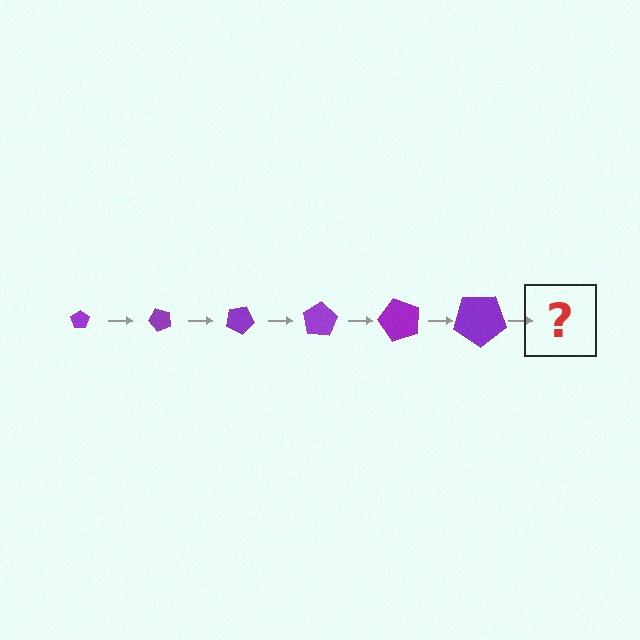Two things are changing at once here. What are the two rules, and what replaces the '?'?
The two rules are that the pentagon grows larger each step and it rotates 50 degrees each step. The '?' should be a pentagon, larger than the previous one and rotated 300 degrees from the start.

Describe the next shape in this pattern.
It should be a pentagon, larger than the previous one and rotated 300 degrees from the start.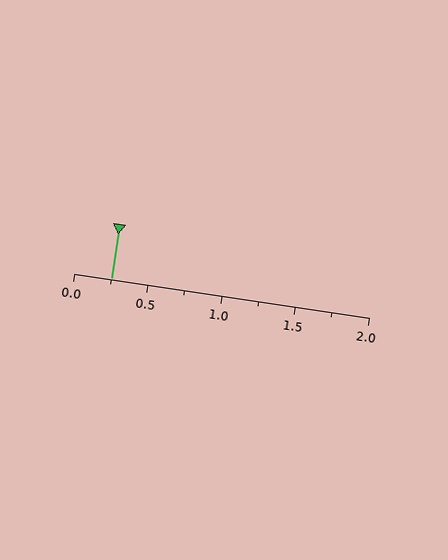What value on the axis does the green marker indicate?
The marker indicates approximately 0.25.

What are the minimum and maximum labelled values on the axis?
The axis runs from 0.0 to 2.0.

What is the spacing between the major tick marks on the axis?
The major ticks are spaced 0.5 apart.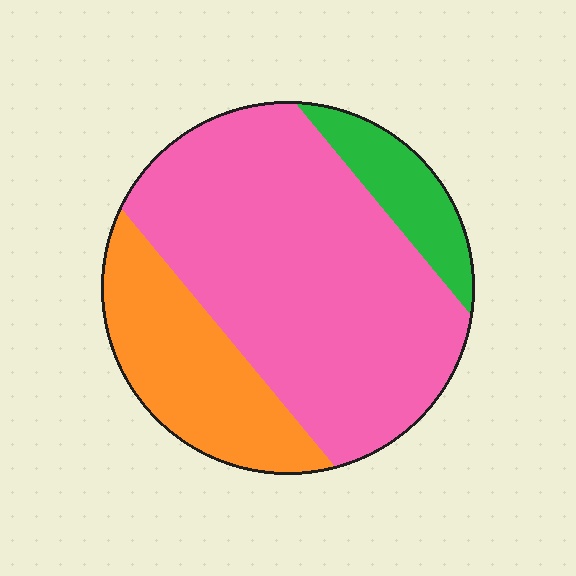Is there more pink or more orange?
Pink.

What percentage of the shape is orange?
Orange covers roughly 25% of the shape.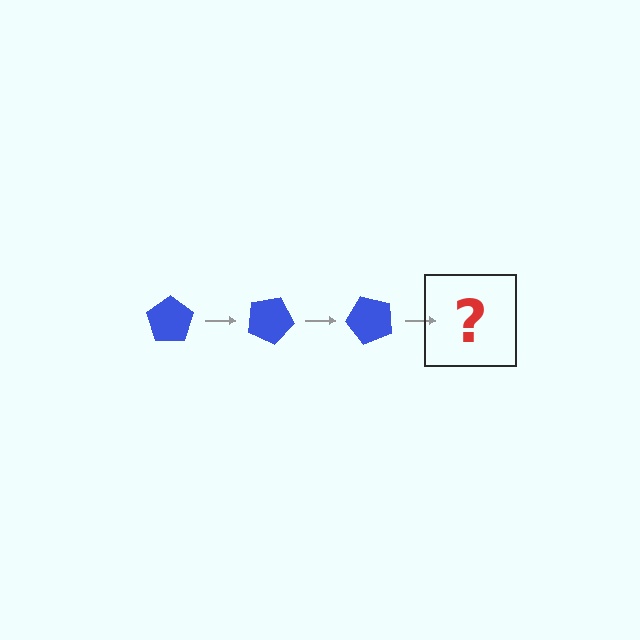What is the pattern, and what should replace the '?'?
The pattern is that the pentagon rotates 25 degrees each step. The '?' should be a blue pentagon rotated 75 degrees.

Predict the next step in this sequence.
The next step is a blue pentagon rotated 75 degrees.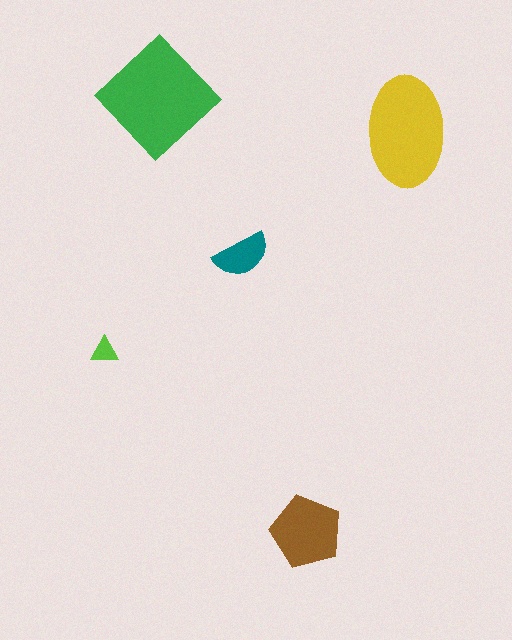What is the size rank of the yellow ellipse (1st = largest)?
2nd.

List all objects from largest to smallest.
The green diamond, the yellow ellipse, the brown pentagon, the teal semicircle, the lime triangle.